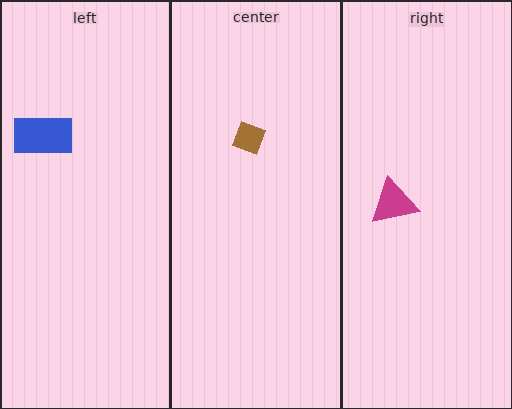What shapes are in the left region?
The blue rectangle.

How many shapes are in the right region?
1.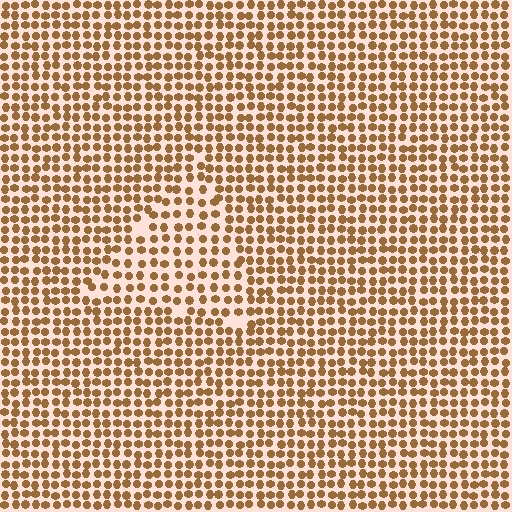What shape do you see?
I see a triangle.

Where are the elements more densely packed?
The elements are more densely packed outside the triangle boundary.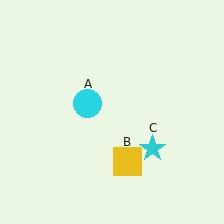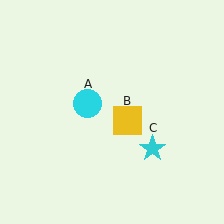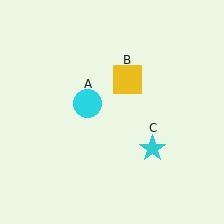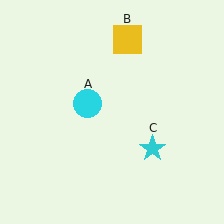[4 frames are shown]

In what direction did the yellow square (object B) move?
The yellow square (object B) moved up.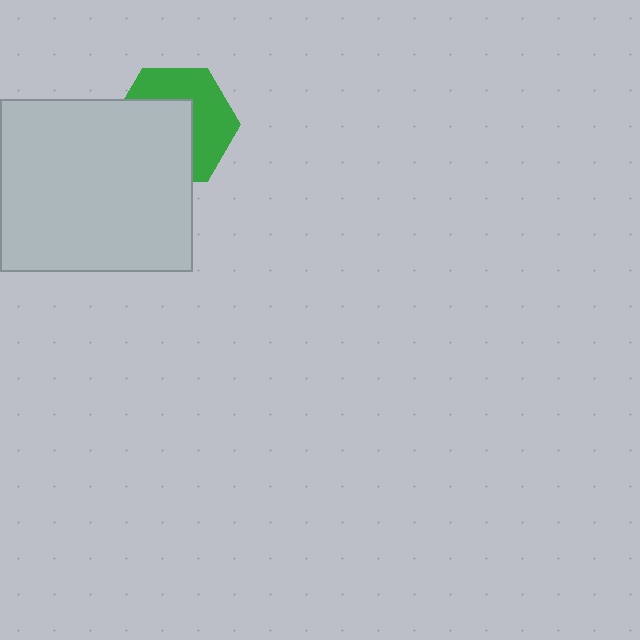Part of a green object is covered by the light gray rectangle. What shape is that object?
It is a hexagon.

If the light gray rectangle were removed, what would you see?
You would see the complete green hexagon.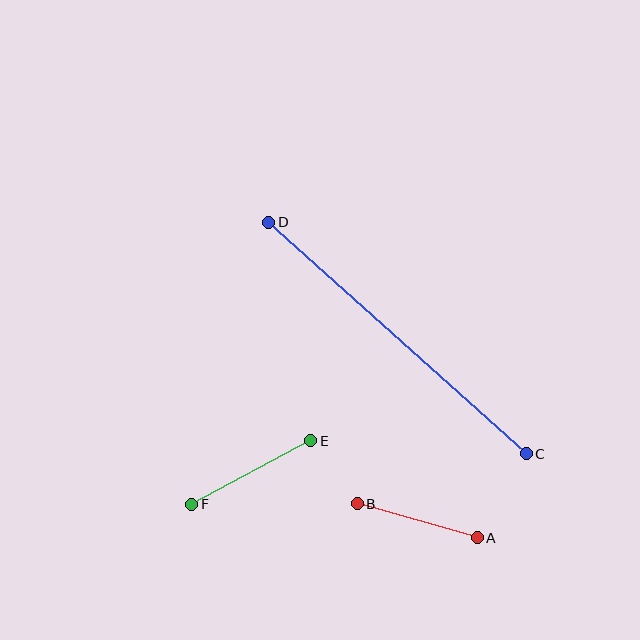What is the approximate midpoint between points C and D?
The midpoint is at approximately (398, 338) pixels.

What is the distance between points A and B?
The distance is approximately 125 pixels.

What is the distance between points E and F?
The distance is approximately 135 pixels.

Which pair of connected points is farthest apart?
Points C and D are farthest apart.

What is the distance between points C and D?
The distance is approximately 346 pixels.